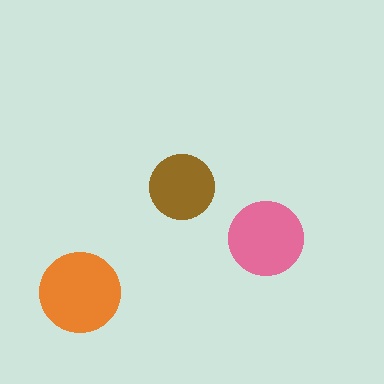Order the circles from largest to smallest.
the orange one, the pink one, the brown one.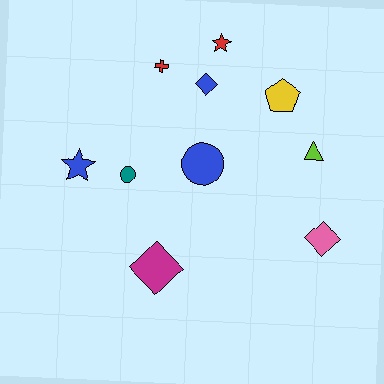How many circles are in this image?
There are 2 circles.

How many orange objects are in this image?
There are no orange objects.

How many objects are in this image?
There are 10 objects.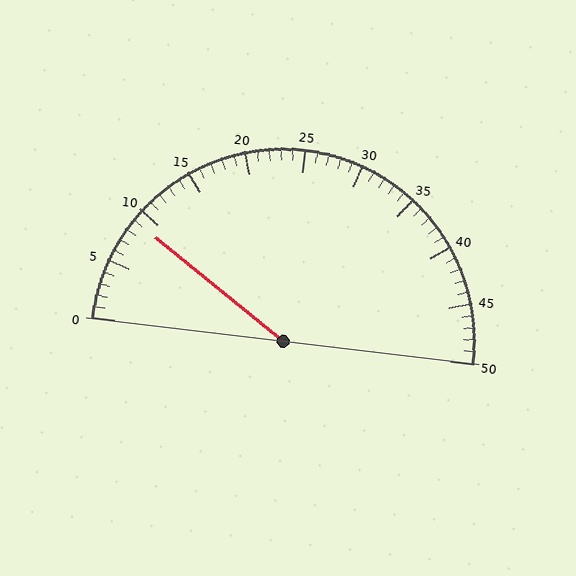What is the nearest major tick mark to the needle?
The nearest major tick mark is 10.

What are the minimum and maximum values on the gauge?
The gauge ranges from 0 to 50.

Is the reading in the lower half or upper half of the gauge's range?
The reading is in the lower half of the range (0 to 50).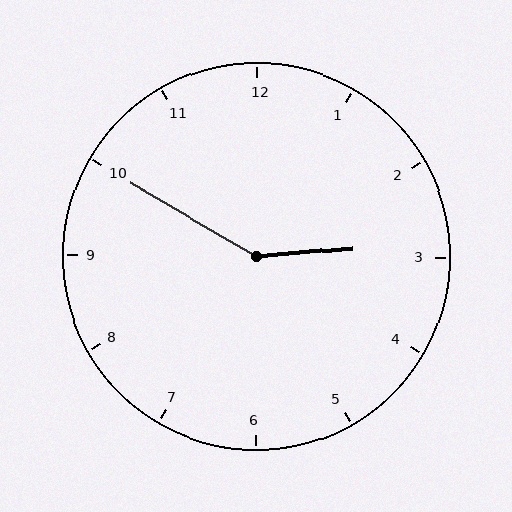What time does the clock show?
2:50.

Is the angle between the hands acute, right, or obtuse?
It is obtuse.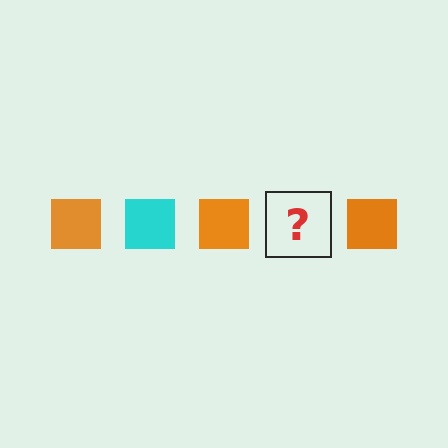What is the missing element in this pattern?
The missing element is a cyan square.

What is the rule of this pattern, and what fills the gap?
The rule is that the pattern cycles through orange, cyan squares. The gap should be filled with a cyan square.